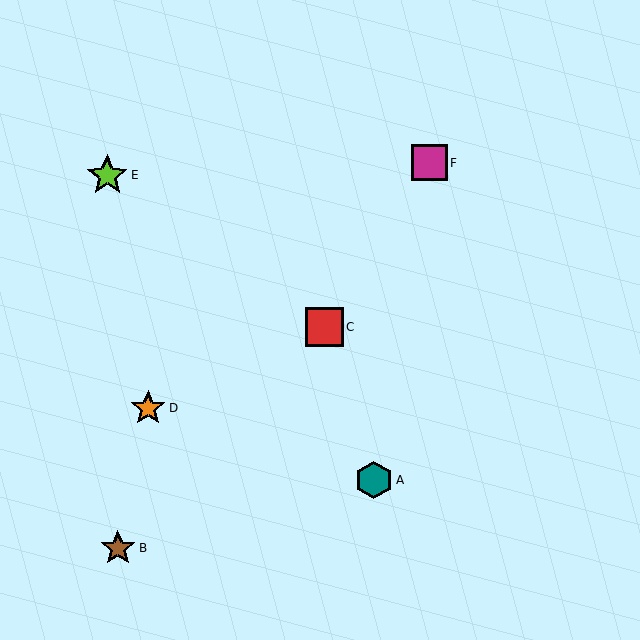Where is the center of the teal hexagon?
The center of the teal hexagon is at (374, 480).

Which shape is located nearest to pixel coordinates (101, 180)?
The lime star (labeled E) at (107, 175) is nearest to that location.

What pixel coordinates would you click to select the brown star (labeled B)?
Click at (118, 548) to select the brown star B.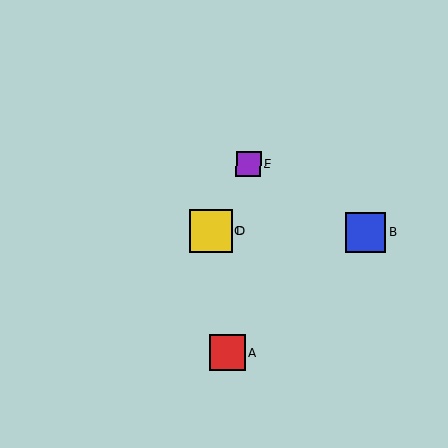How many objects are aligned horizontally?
3 objects (B, C, D) are aligned horizontally.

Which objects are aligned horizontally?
Objects B, C, D are aligned horizontally.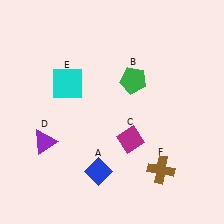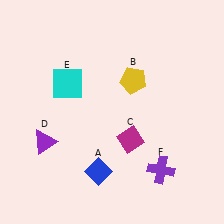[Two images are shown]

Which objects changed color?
B changed from green to yellow. F changed from brown to purple.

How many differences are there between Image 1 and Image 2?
There are 2 differences between the two images.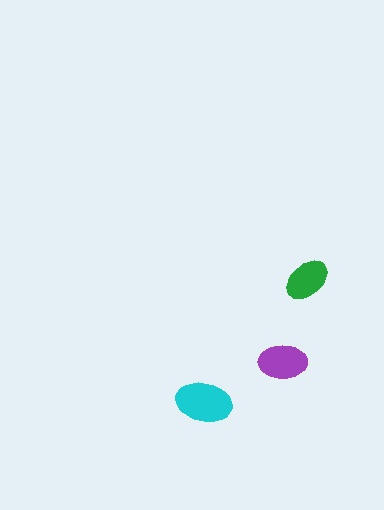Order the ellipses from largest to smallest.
the cyan one, the purple one, the green one.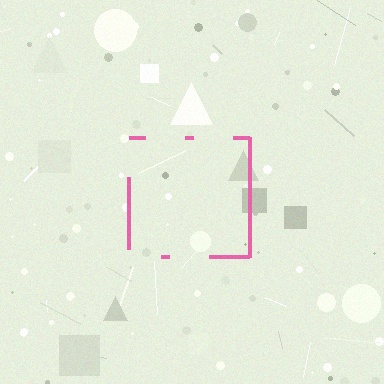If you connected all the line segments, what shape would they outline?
They would outline a square.